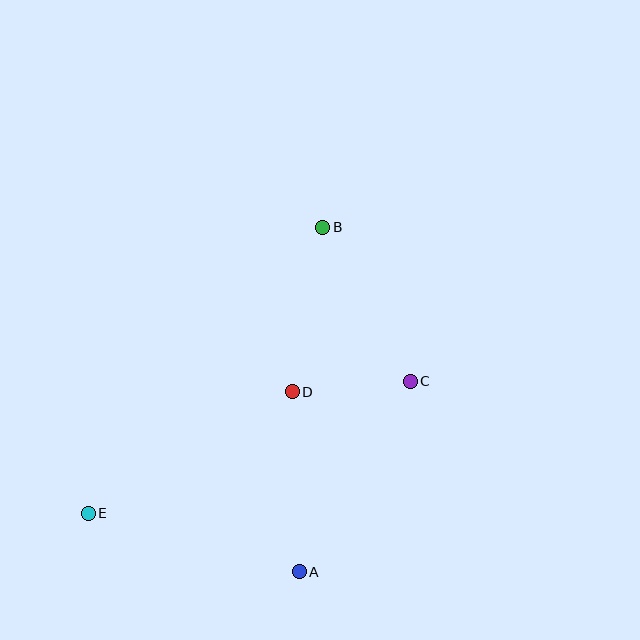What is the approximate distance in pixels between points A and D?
The distance between A and D is approximately 180 pixels.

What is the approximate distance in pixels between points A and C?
The distance between A and C is approximately 221 pixels.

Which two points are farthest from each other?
Points B and E are farthest from each other.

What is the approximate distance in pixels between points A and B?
The distance between A and B is approximately 345 pixels.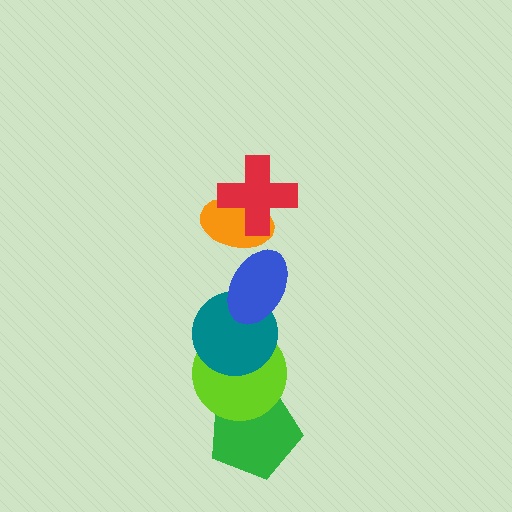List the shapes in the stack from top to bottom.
From top to bottom: the red cross, the orange ellipse, the blue ellipse, the teal circle, the lime circle, the green pentagon.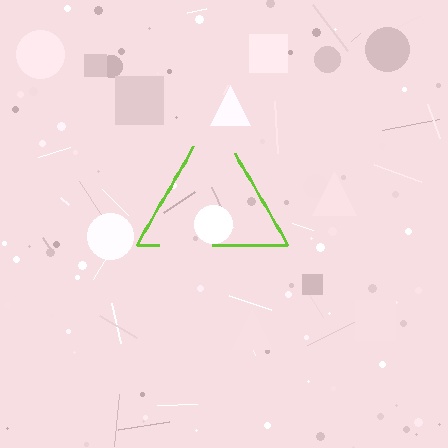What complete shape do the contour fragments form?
The contour fragments form a triangle.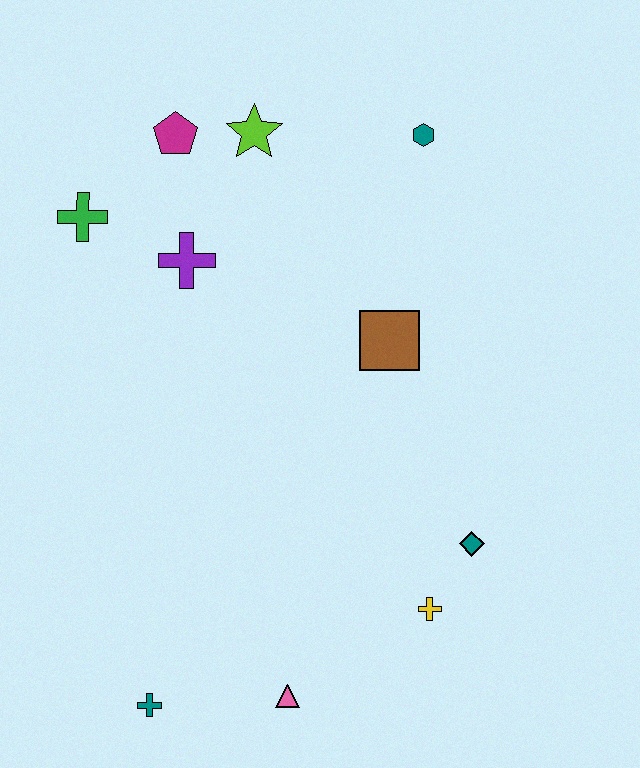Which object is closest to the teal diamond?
The yellow cross is closest to the teal diamond.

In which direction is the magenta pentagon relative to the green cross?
The magenta pentagon is to the right of the green cross.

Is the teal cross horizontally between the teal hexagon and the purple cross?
No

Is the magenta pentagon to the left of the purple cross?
Yes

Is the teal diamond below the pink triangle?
No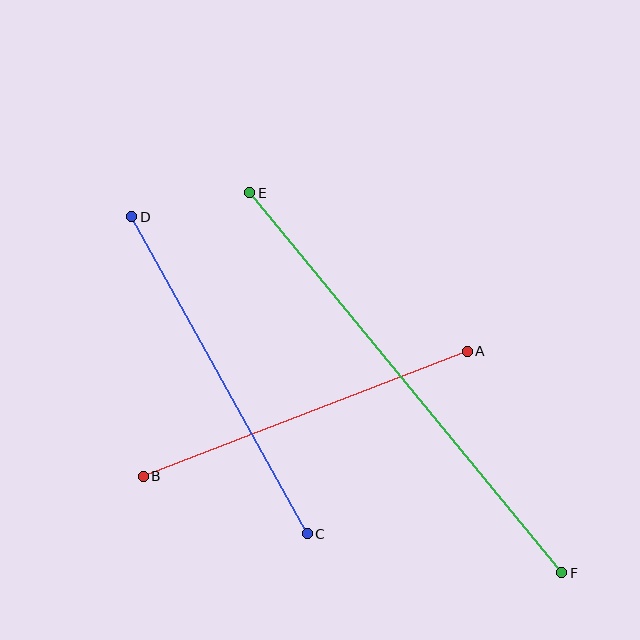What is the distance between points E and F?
The distance is approximately 492 pixels.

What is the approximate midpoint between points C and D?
The midpoint is at approximately (219, 375) pixels.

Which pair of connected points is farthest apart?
Points E and F are farthest apart.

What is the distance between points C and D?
The distance is approximately 362 pixels.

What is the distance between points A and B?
The distance is approximately 347 pixels.